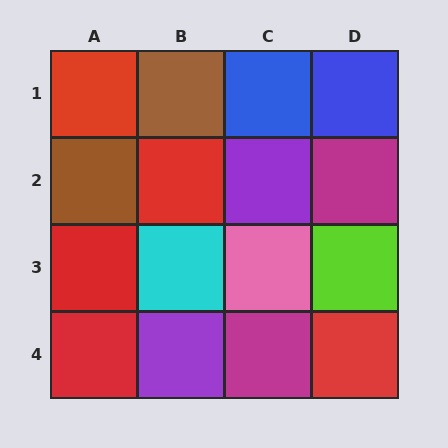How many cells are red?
5 cells are red.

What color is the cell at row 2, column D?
Magenta.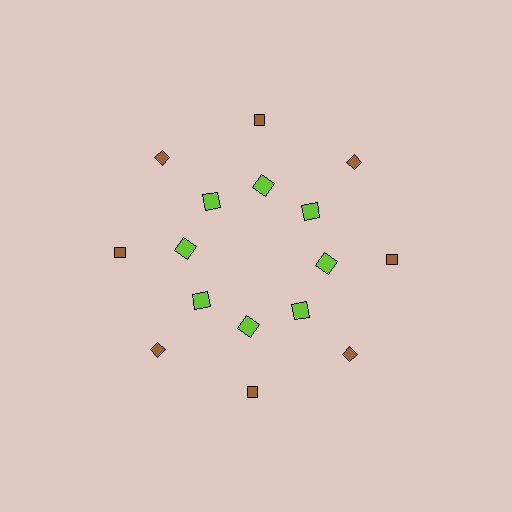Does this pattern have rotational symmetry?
Yes, this pattern has 8-fold rotational symmetry. It looks the same after rotating 45 degrees around the center.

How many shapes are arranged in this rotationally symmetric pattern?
There are 16 shapes, arranged in 8 groups of 2.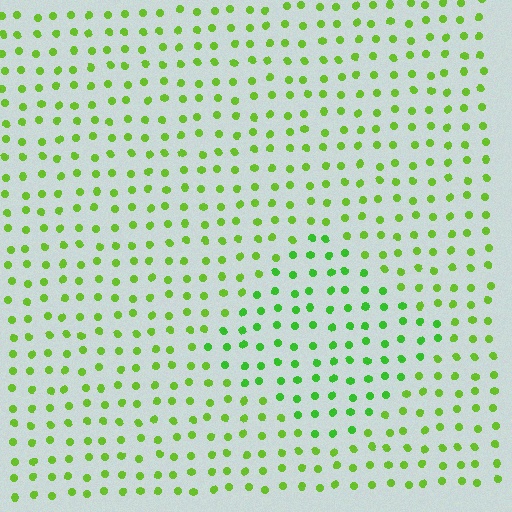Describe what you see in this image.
The image is filled with small lime elements in a uniform arrangement. A diamond-shaped region is visible where the elements are tinted to a slightly different hue, forming a subtle color boundary.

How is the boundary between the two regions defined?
The boundary is defined purely by a slight shift in hue (about 21 degrees). Spacing, size, and orientation are identical on both sides.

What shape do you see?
I see a diamond.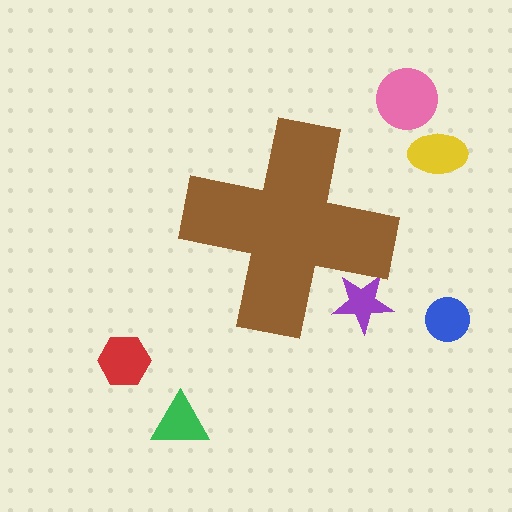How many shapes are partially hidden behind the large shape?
1 shape is partially hidden.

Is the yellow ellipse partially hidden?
No, the yellow ellipse is fully visible.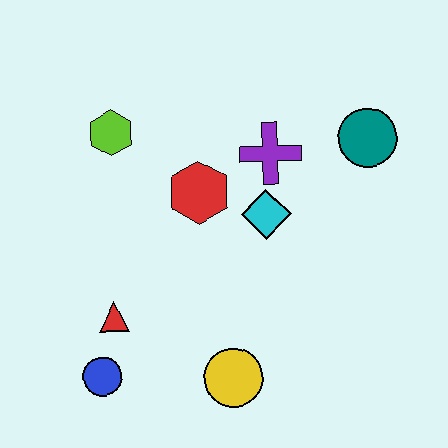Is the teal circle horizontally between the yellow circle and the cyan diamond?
No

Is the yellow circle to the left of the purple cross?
Yes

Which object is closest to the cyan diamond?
The purple cross is closest to the cyan diamond.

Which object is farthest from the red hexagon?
The blue circle is farthest from the red hexagon.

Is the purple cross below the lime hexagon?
Yes